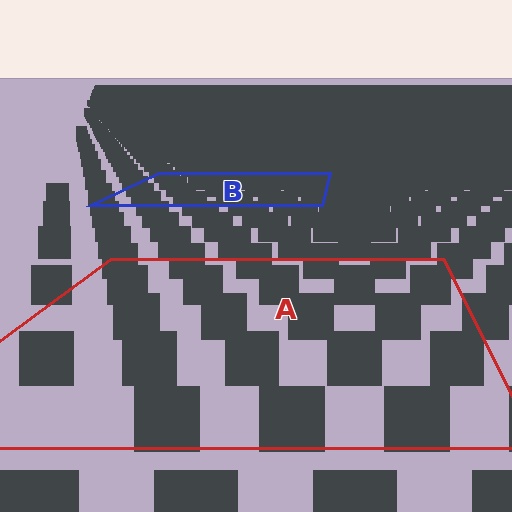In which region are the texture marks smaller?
The texture marks are smaller in region B, because it is farther away.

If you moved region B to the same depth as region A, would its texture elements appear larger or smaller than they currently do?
They would appear larger. At a closer depth, the same texture elements are projected at a bigger on-screen size.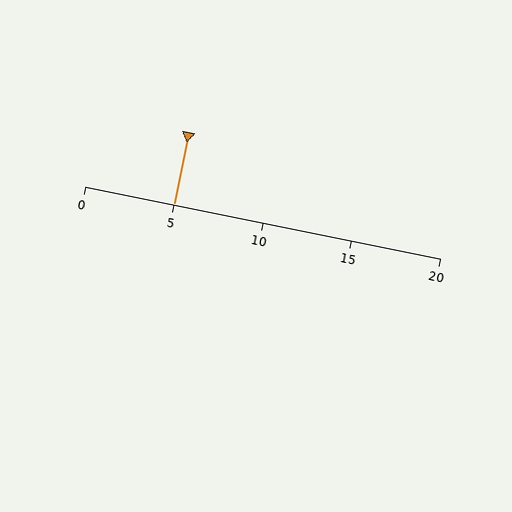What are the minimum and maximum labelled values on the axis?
The axis runs from 0 to 20.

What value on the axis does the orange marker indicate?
The marker indicates approximately 5.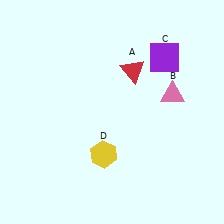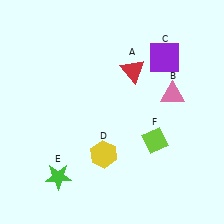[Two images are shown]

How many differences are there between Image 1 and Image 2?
There are 2 differences between the two images.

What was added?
A green star (E), a lime diamond (F) were added in Image 2.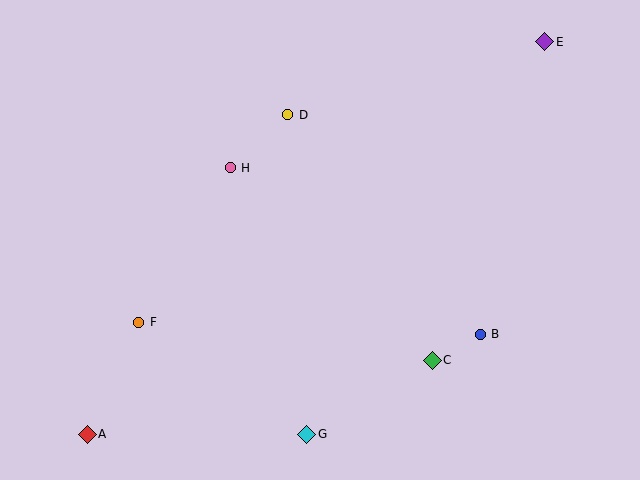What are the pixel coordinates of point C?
Point C is at (432, 360).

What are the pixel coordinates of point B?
Point B is at (480, 334).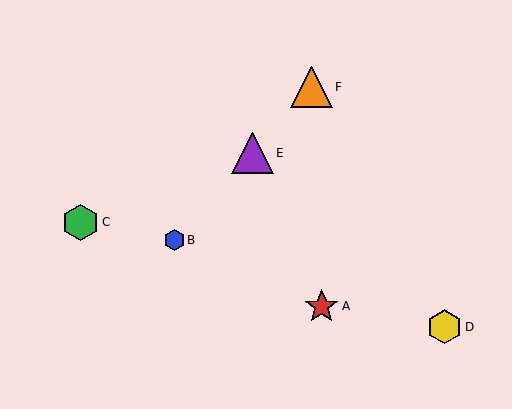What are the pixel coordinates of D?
Object D is at (445, 327).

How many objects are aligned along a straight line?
3 objects (B, E, F) are aligned along a straight line.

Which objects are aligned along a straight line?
Objects B, E, F are aligned along a straight line.